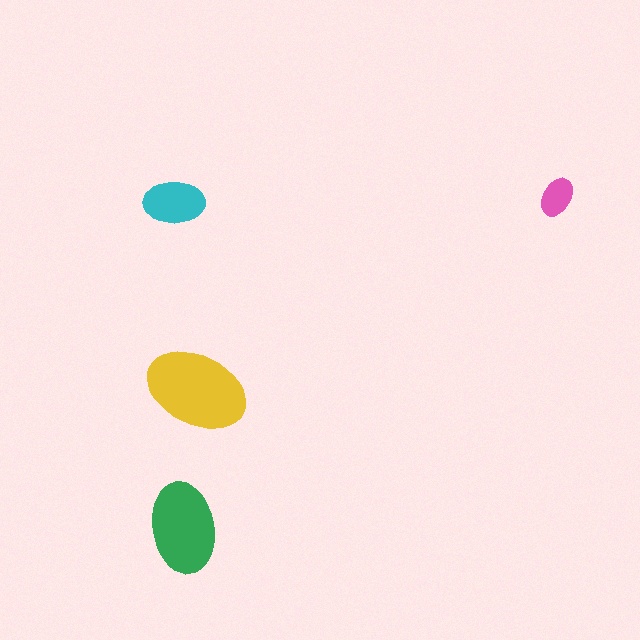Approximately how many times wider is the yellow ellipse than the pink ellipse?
About 2.5 times wider.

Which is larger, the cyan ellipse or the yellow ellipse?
The yellow one.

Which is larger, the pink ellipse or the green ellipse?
The green one.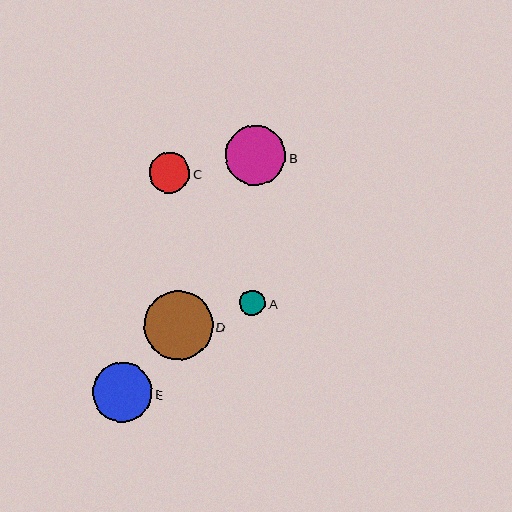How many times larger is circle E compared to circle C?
Circle E is approximately 1.5 times the size of circle C.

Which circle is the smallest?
Circle A is the smallest with a size of approximately 26 pixels.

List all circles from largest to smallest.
From largest to smallest: D, B, E, C, A.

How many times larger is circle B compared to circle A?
Circle B is approximately 2.3 times the size of circle A.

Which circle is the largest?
Circle D is the largest with a size of approximately 69 pixels.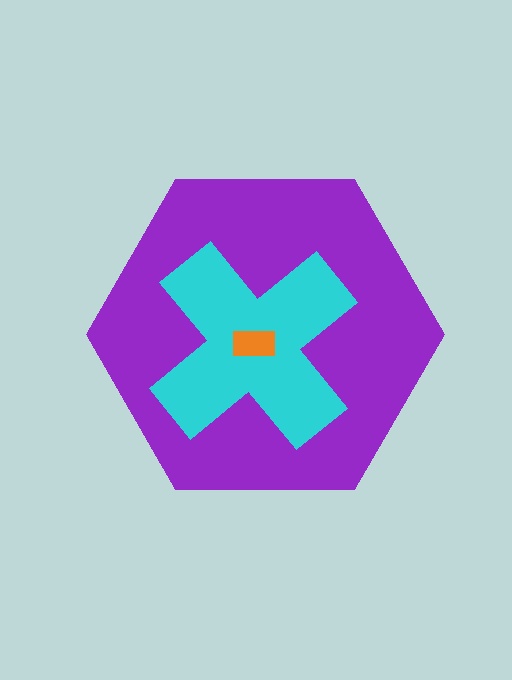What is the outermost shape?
The purple hexagon.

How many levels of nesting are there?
3.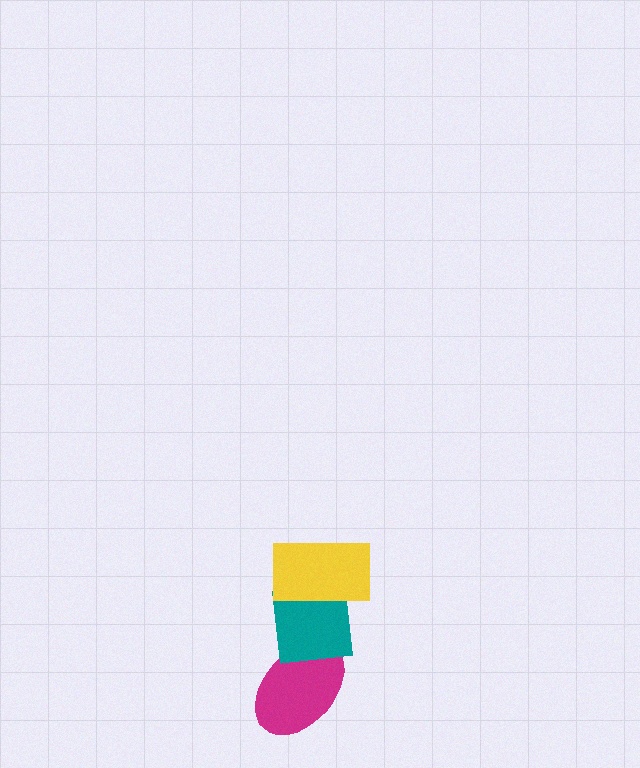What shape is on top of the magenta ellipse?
The teal square is on top of the magenta ellipse.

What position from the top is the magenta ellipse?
The magenta ellipse is 3rd from the top.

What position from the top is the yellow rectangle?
The yellow rectangle is 1st from the top.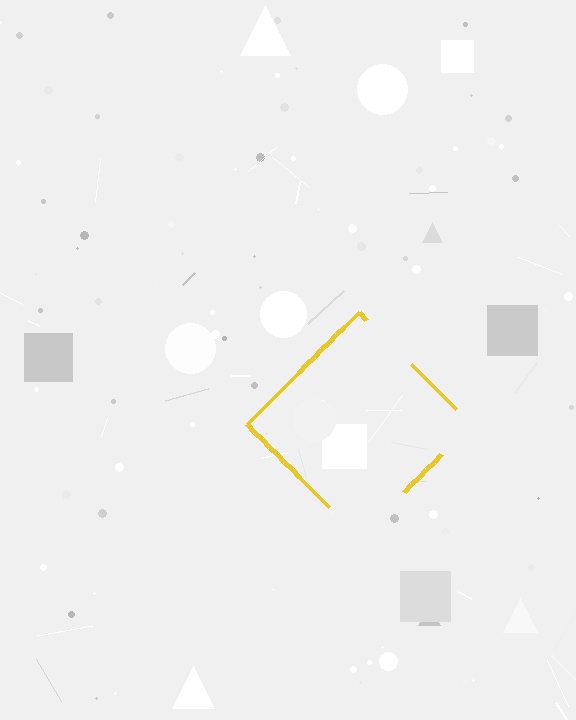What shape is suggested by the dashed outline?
The dashed outline suggests a diamond.